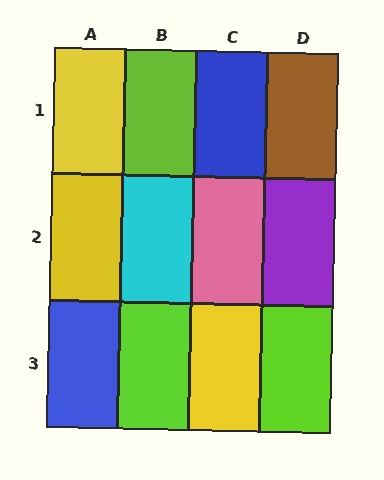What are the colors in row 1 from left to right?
Yellow, lime, blue, brown.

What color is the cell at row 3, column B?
Lime.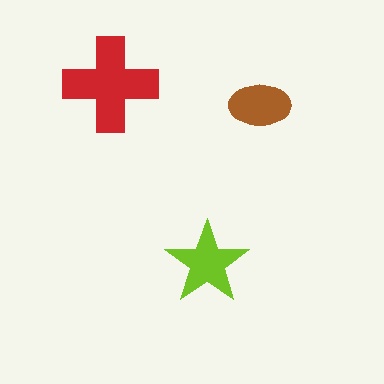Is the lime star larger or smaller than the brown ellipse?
Larger.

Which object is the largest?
The red cross.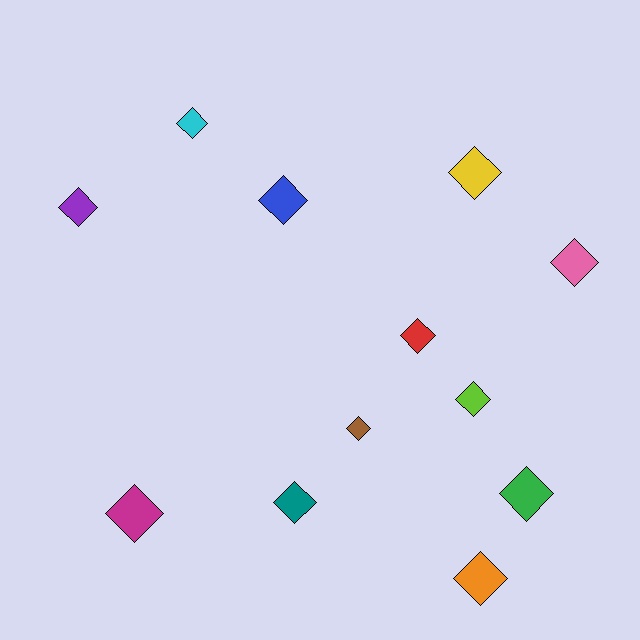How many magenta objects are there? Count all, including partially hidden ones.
There is 1 magenta object.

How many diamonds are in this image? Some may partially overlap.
There are 12 diamonds.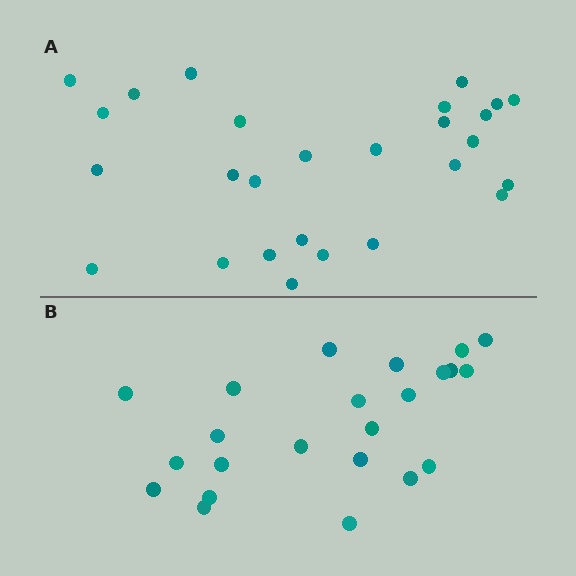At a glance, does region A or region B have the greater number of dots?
Region A (the top region) has more dots.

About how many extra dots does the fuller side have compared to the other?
Region A has about 4 more dots than region B.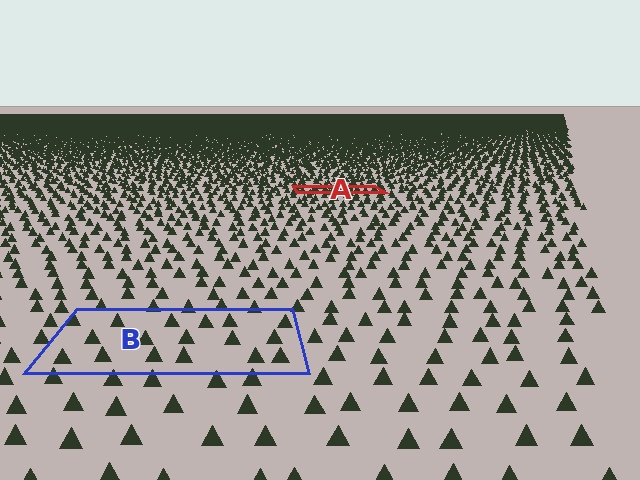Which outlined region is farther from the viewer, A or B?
Region A is farther from the viewer — the texture elements inside it appear smaller and more densely packed.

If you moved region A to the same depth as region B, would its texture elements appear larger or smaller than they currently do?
They would appear larger. At a closer depth, the same texture elements are projected at a bigger on-screen size.